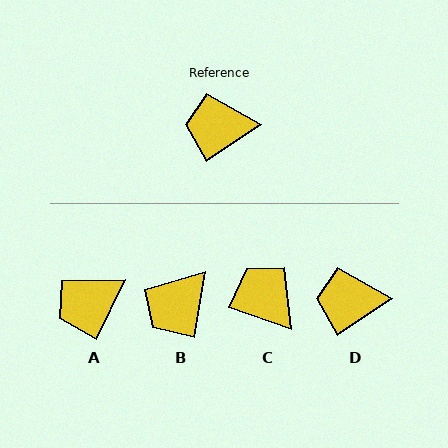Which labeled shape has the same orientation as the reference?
D.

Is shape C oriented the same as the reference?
No, it is off by about 54 degrees.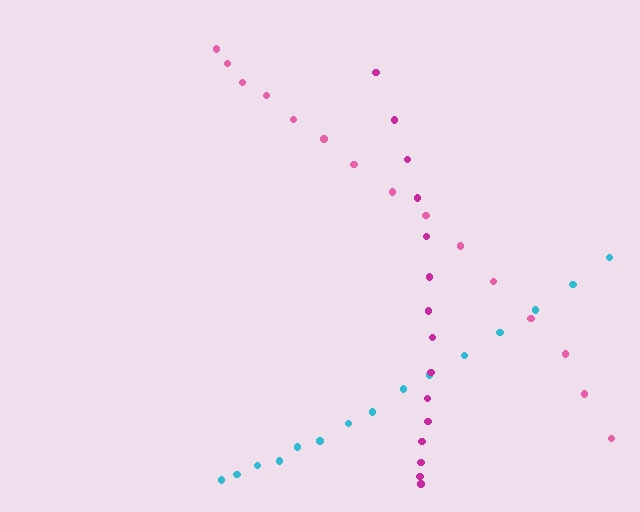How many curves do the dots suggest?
There are 3 distinct paths.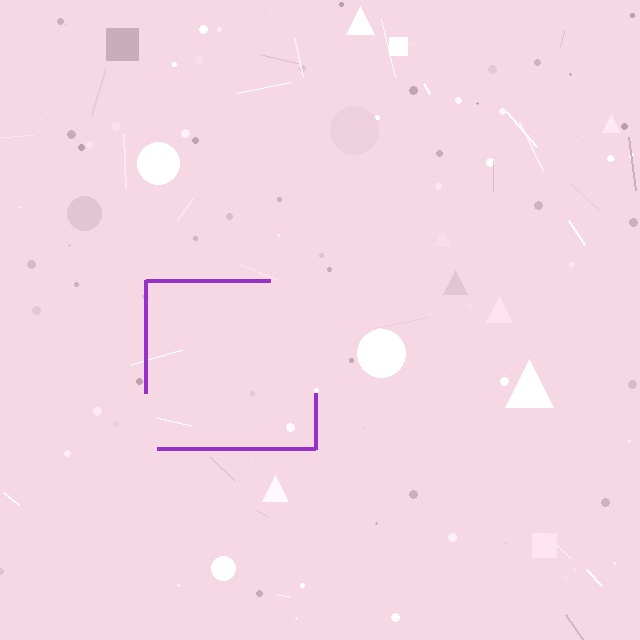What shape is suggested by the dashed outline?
The dashed outline suggests a square.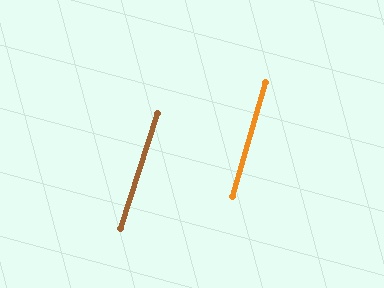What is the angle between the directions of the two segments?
Approximately 2 degrees.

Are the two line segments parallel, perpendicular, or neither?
Parallel — their directions differ by only 1.9°.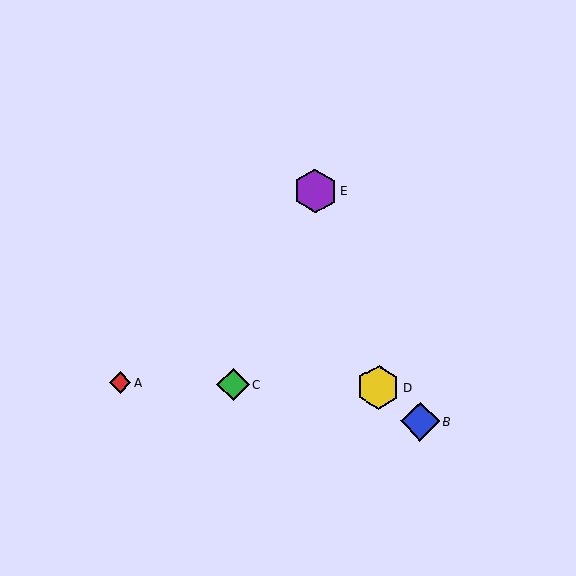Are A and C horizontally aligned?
Yes, both are at y≈382.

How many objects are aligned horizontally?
3 objects (A, C, D) are aligned horizontally.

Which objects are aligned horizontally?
Objects A, C, D are aligned horizontally.